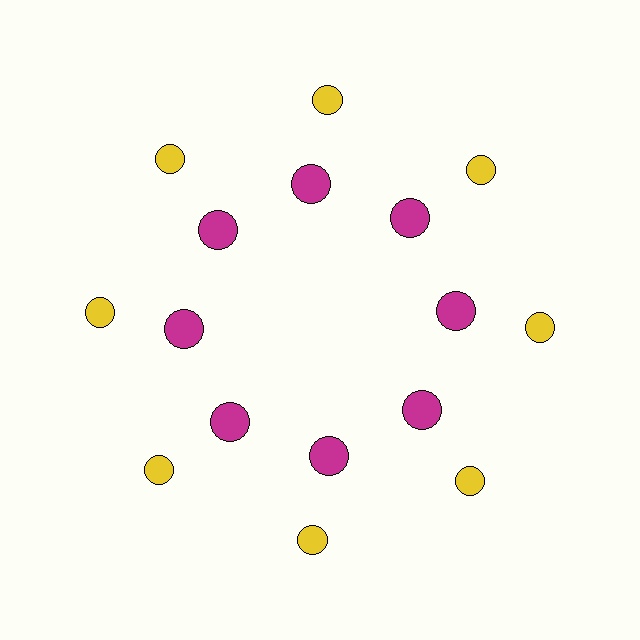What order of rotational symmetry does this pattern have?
This pattern has 8-fold rotational symmetry.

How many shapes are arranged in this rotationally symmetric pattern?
There are 16 shapes, arranged in 8 groups of 2.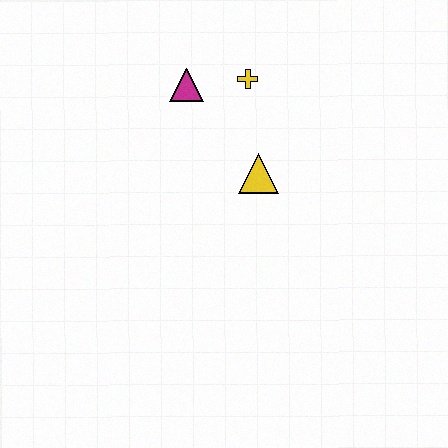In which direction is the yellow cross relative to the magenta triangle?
The yellow cross is to the right of the magenta triangle.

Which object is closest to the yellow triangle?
The yellow cross is closest to the yellow triangle.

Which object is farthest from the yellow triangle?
The magenta triangle is farthest from the yellow triangle.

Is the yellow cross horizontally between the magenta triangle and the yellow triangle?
Yes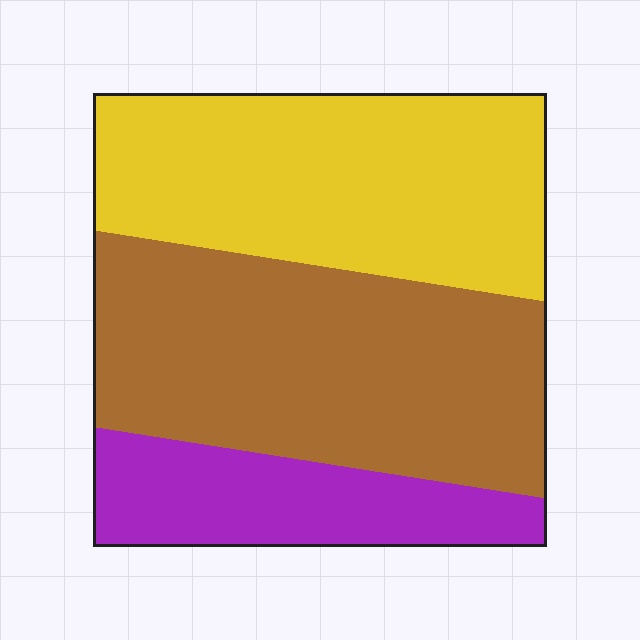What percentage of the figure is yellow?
Yellow takes up about three eighths (3/8) of the figure.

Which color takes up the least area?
Purple, at roughly 20%.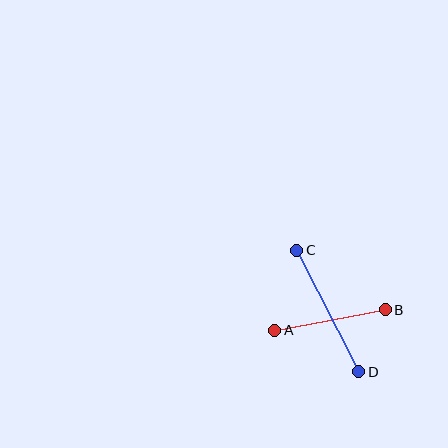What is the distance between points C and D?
The distance is approximately 136 pixels.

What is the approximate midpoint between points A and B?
The midpoint is at approximately (330, 320) pixels.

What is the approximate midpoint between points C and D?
The midpoint is at approximately (328, 311) pixels.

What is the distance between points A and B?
The distance is approximately 113 pixels.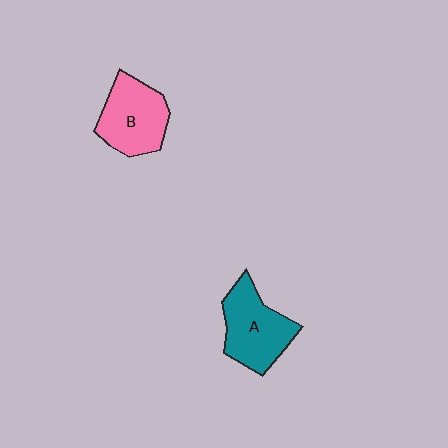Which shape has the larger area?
Shape A (teal).